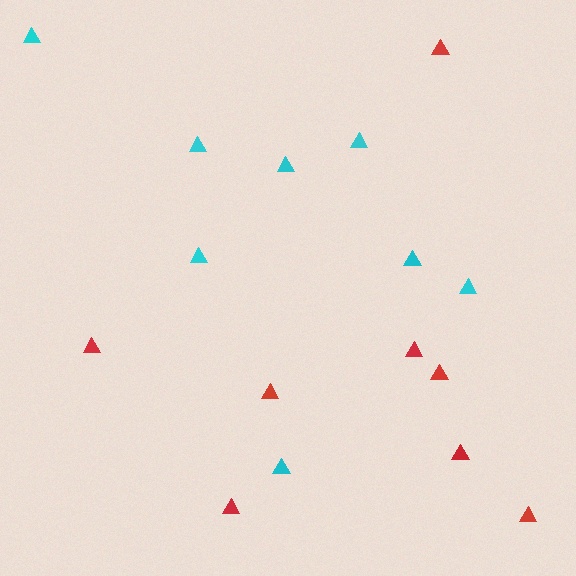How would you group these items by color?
There are 2 groups: one group of cyan triangles (8) and one group of red triangles (8).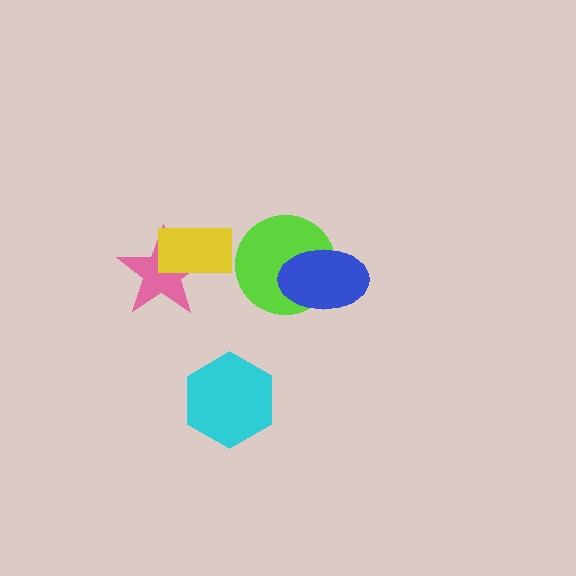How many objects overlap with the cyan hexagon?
0 objects overlap with the cyan hexagon.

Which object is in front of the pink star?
The yellow rectangle is in front of the pink star.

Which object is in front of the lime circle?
The blue ellipse is in front of the lime circle.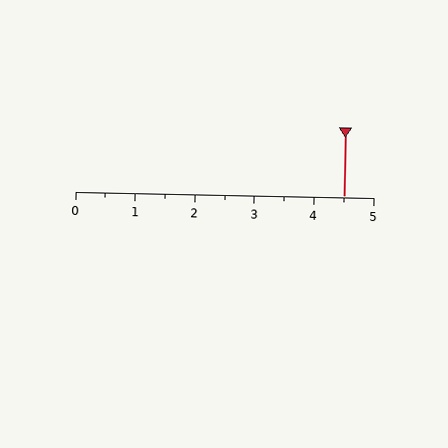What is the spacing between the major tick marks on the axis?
The major ticks are spaced 1 apart.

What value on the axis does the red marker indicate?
The marker indicates approximately 4.5.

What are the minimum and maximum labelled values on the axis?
The axis runs from 0 to 5.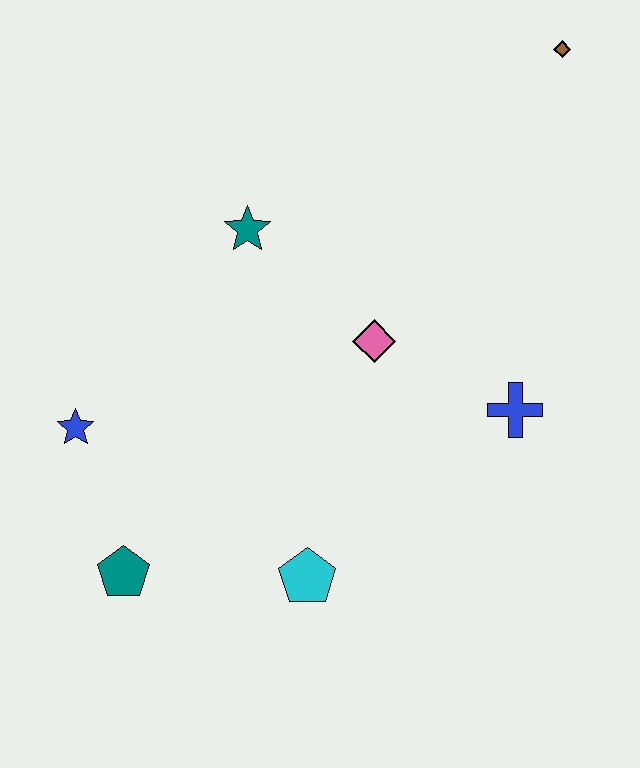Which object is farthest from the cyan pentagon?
The brown diamond is farthest from the cyan pentagon.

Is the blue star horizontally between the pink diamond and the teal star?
No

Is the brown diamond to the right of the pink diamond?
Yes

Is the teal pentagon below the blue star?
Yes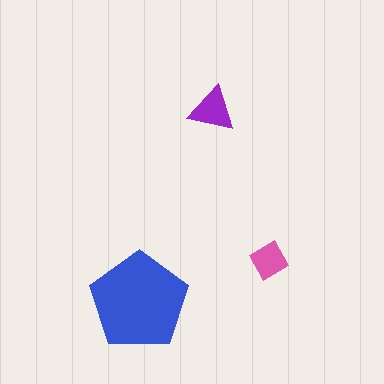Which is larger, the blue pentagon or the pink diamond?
The blue pentagon.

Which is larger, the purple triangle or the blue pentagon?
The blue pentagon.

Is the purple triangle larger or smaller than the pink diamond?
Larger.